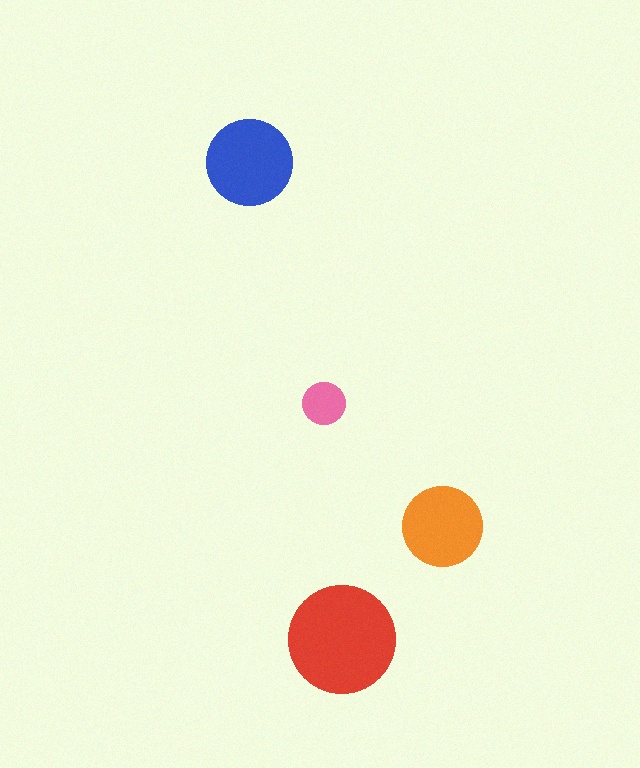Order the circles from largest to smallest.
the red one, the blue one, the orange one, the pink one.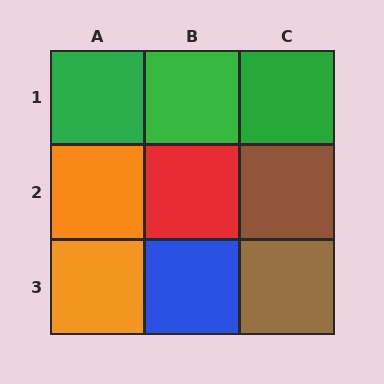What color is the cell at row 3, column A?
Orange.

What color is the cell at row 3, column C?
Brown.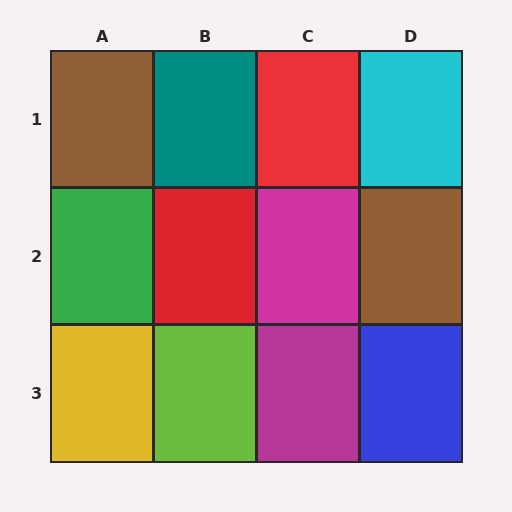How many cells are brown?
2 cells are brown.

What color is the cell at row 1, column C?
Red.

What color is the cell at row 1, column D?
Cyan.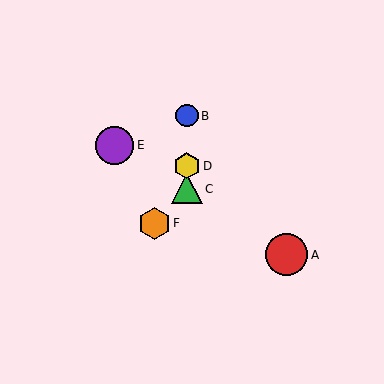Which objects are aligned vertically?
Objects B, C, D are aligned vertically.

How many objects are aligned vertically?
3 objects (B, C, D) are aligned vertically.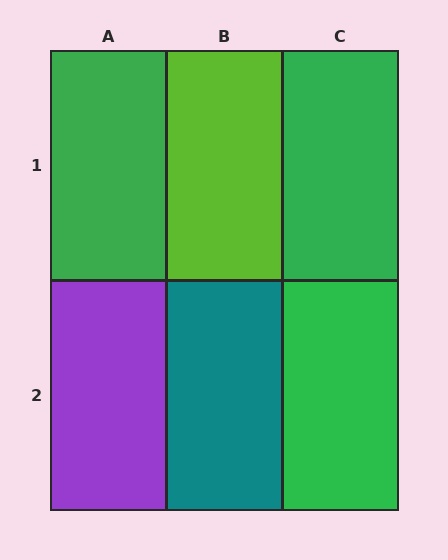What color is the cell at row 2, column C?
Green.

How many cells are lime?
1 cell is lime.